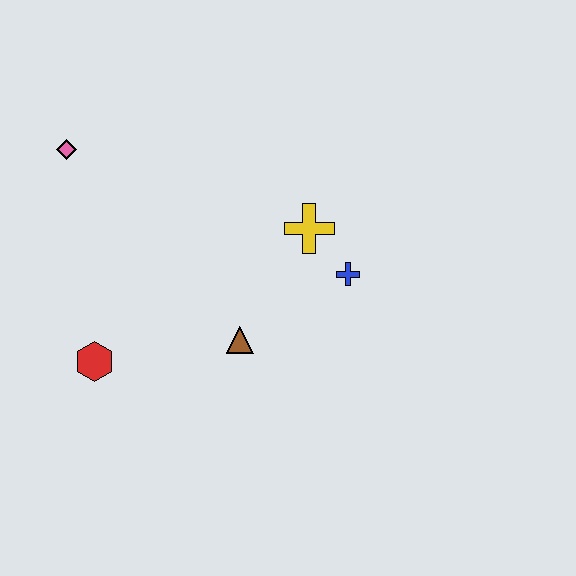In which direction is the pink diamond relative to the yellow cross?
The pink diamond is to the left of the yellow cross.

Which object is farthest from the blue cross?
The pink diamond is farthest from the blue cross.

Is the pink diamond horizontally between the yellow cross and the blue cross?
No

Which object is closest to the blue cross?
The yellow cross is closest to the blue cross.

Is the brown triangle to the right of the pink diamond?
Yes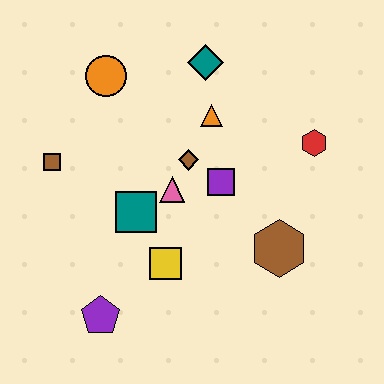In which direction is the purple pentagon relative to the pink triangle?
The purple pentagon is below the pink triangle.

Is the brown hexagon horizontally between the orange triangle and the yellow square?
No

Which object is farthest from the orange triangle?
The purple pentagon is farthest from the orange triangle.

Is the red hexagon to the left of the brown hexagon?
No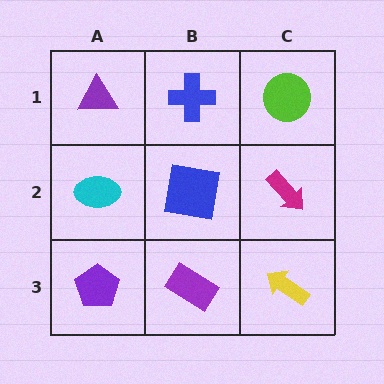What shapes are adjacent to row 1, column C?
A magenta arrow (row 2, column C), a blue cross (row 1, column B).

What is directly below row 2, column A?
A purple pentagon.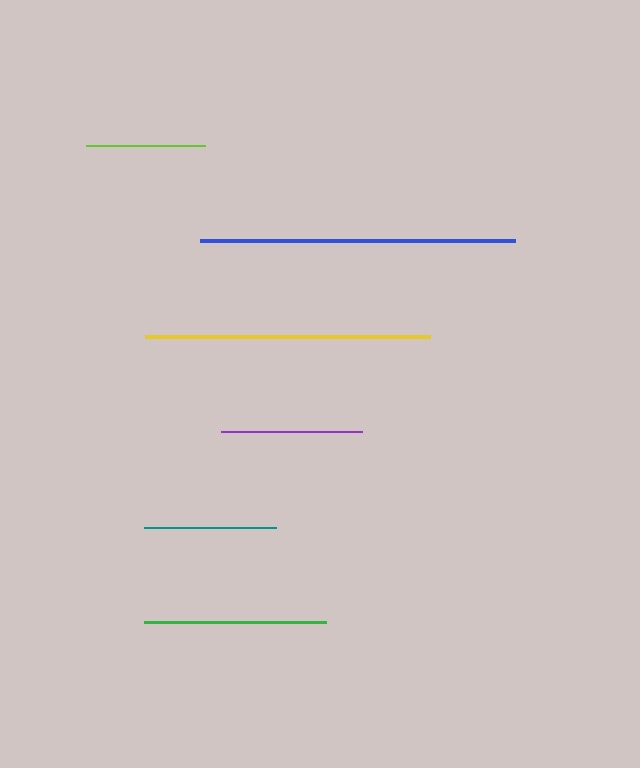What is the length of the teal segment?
The teal segment is approximately 131 pixels long.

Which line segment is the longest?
The blue line is the longest at approximately 315 pixels.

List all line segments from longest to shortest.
From longest to shortest: blue, yellow, green, purple, teal, lime.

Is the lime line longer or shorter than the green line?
The green line is longer than the lime line.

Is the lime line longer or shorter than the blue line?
The blue line is longer than the lime line.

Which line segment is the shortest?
The lime line is the shortest at approximately 119 pixels.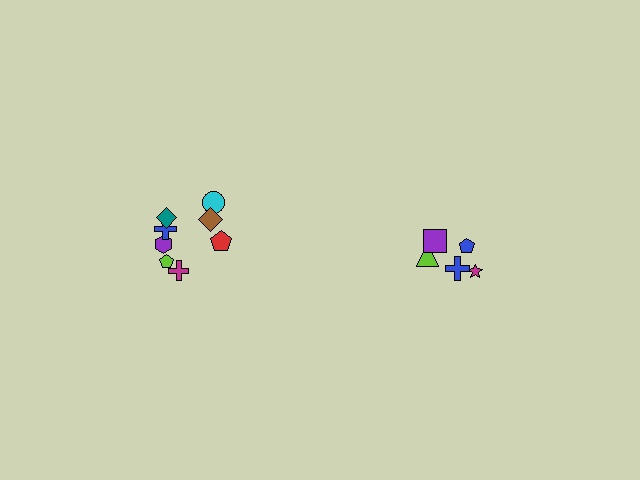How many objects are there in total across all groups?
There are 13 objects.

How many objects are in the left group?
There are 8 objects.